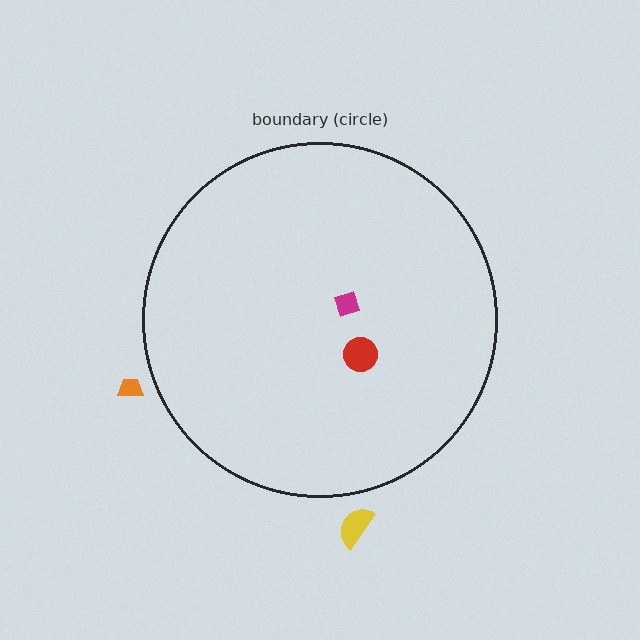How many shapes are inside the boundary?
2 inside, 2 outside.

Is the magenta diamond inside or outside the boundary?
Inside.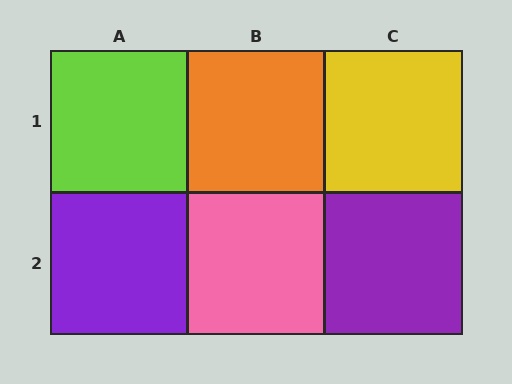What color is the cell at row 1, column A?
Lime.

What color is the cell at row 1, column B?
Orange.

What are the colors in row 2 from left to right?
Purple, pink, purple.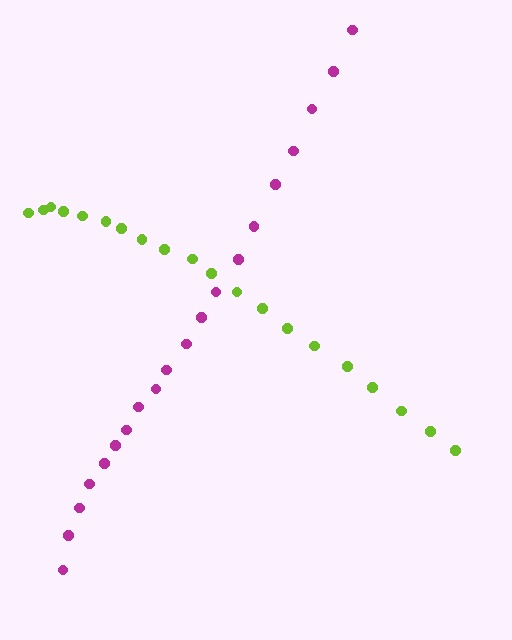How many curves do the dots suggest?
There are 2 distinct paths.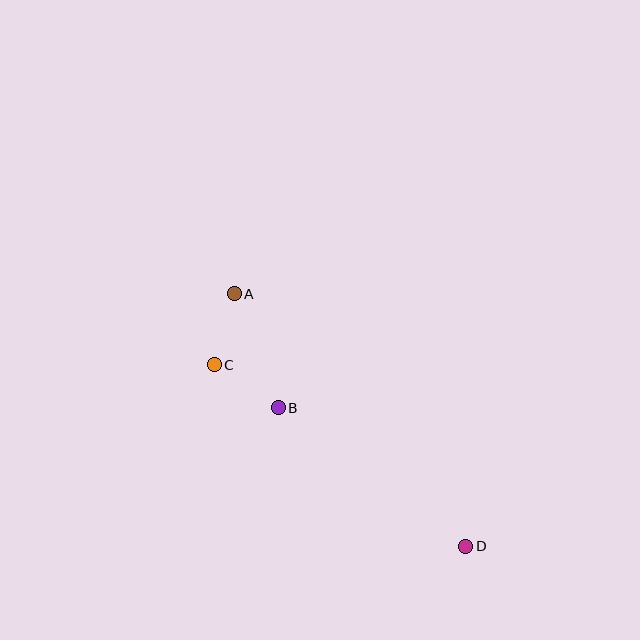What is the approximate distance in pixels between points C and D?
The distance between C and D is approximately 310 pixels.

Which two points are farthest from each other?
Points A and D are farthest from each other.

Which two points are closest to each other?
Points A and C are closest to each other.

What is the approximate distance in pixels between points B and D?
The distance between B and D is approximately 233 pixels.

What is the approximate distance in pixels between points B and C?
The distance between B and C is approximately 77 pixels.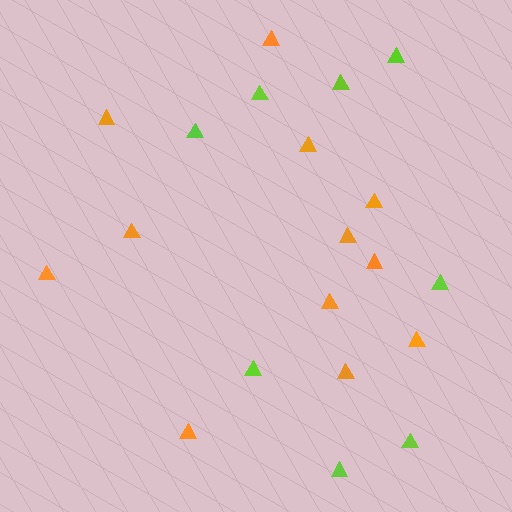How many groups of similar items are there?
There are 2 groups: one group of orange triangles (12) and one group of lime triangles (8).